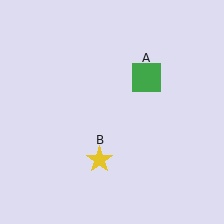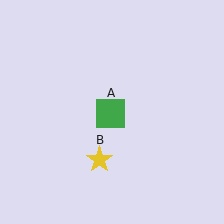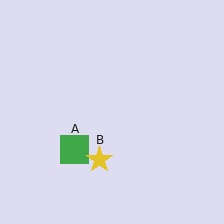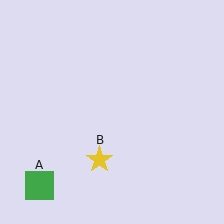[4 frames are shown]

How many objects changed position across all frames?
1 object changed position: green square (object A).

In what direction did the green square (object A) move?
The green square (object A) moved down and to the left.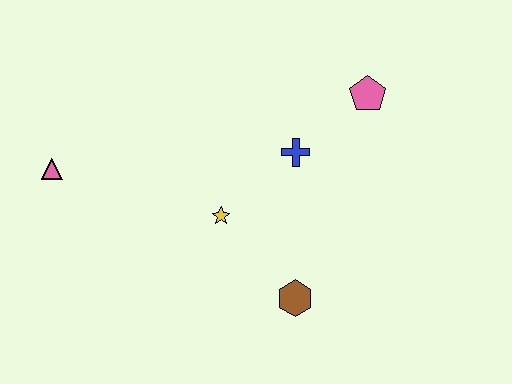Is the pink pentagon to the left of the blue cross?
No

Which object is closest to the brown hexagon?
The yellow star is closest to the brown hexagon.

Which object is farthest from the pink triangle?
The pink pentagon is farthest from the pink triangle.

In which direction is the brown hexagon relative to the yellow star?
The brown hexagon is below the yellow star.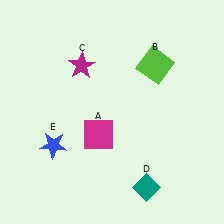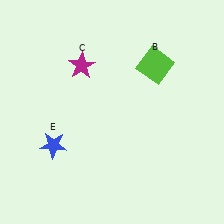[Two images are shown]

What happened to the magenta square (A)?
The magenta square (A) was removed in Image 2. It was in the bottom-left area of Image 1.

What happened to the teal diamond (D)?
The teal diamond (D) was removed in Image 2. It was in the bottom-right area of Image 1.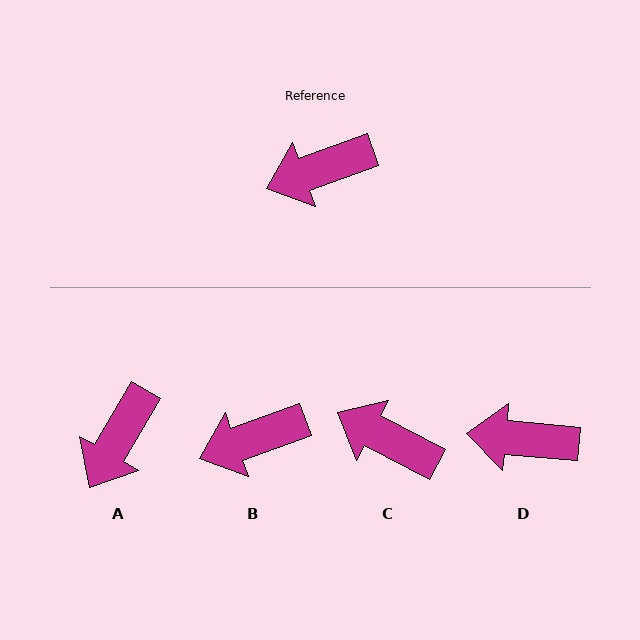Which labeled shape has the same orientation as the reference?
B.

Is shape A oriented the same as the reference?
No, it is off by about 40 degrees.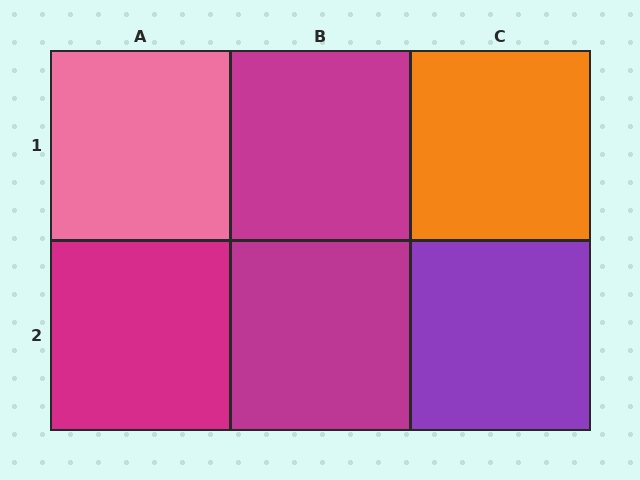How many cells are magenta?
3 cells are magenta.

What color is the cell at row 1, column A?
Pink.